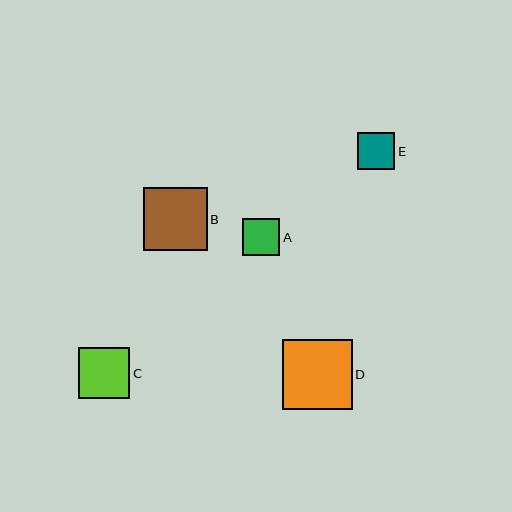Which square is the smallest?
Square E is the smallest with a size of approximately 37 pixels.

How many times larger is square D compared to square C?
Square D is approximately 1.4 times the size of square C.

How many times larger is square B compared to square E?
Square B is approximately 1.7 times the size of square E.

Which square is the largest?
Square D is the largest with a size of approximately 69 pixels.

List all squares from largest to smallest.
From largest to smallest: D, B, C, A, E.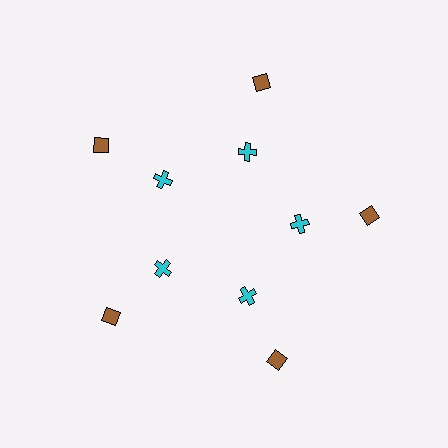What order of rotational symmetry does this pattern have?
This pattern has 5-fold rotational symmetry.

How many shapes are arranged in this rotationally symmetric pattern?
There are 10 shapes, arranged in 5 groups of 2.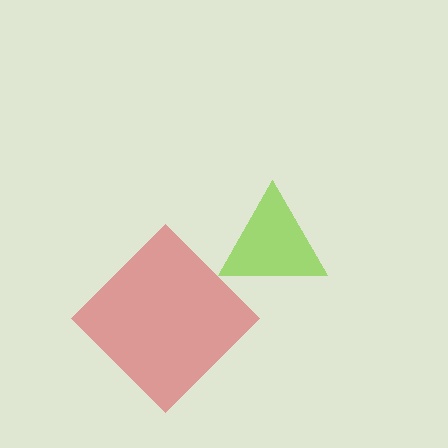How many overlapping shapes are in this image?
There are 2 overlapping shapes in the image.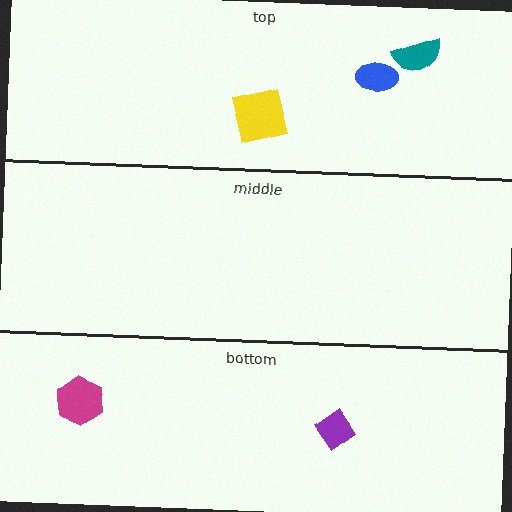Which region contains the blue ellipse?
The top region.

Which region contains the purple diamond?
The bottom region.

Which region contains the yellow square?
The top region.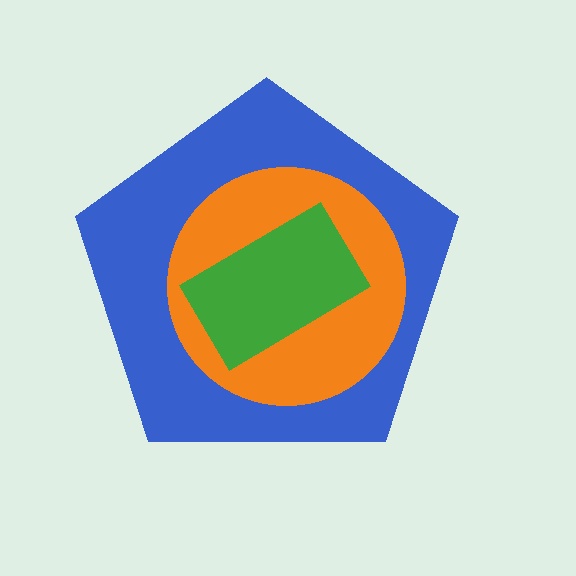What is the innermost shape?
The green rectangle.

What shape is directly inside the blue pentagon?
The orange circle.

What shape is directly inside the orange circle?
The green rectangle.